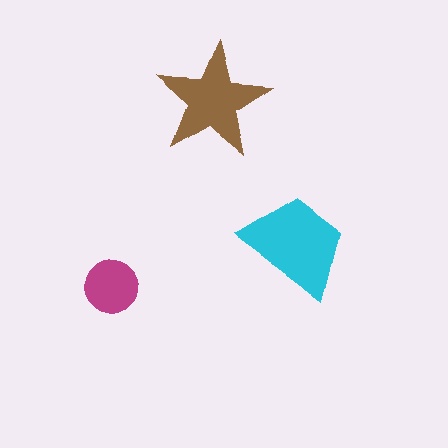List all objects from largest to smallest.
The cyan trapezoid, the brown star, the magenta circle.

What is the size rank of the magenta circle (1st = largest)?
3rd.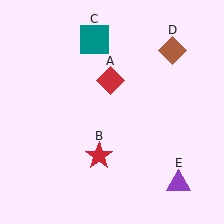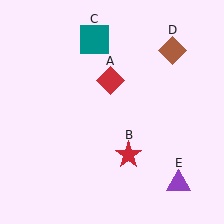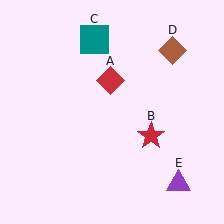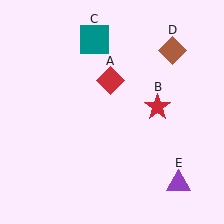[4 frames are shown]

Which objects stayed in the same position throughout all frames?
Red diamond (object A) and teal square (object C) and brown diamond (object D) and purple triangle (object E) remained stationary.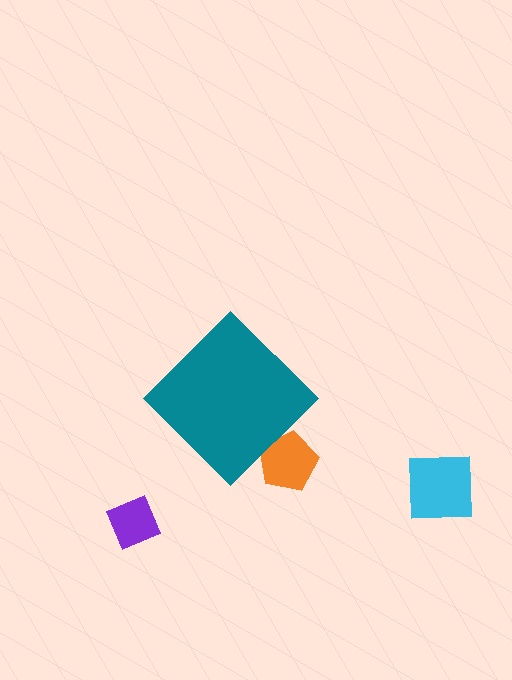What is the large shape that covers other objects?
A teal diamond.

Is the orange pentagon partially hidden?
Yes, the orange pentagon is partially hidden behind the teal diamond.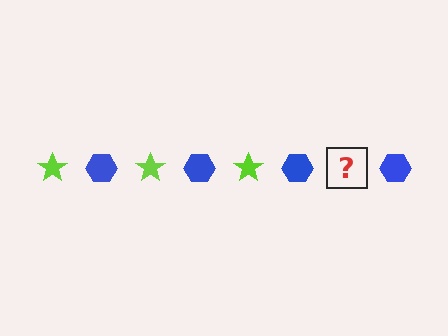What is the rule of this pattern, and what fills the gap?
The rule is that the pattern alternates between lime star and blue hexagon. The gap should be filled with a lime star.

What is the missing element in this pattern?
The missing element is a lime star.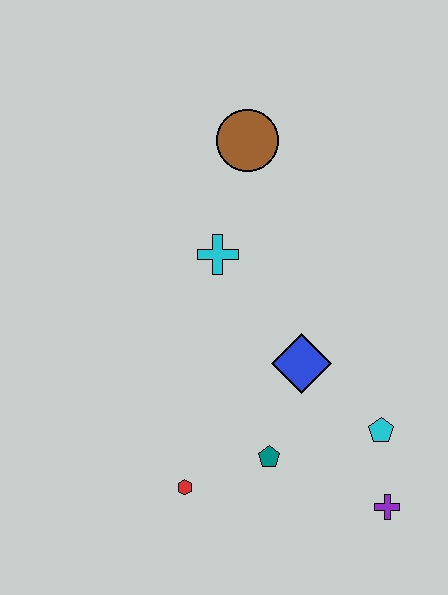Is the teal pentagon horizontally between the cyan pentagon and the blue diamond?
No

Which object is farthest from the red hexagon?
The brown circle is farthest from the red hexagon.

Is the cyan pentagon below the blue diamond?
Yes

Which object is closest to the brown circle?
The cyan cross is closest to the brown circle.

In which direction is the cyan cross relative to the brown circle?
The cyan cross is below the brown circle.